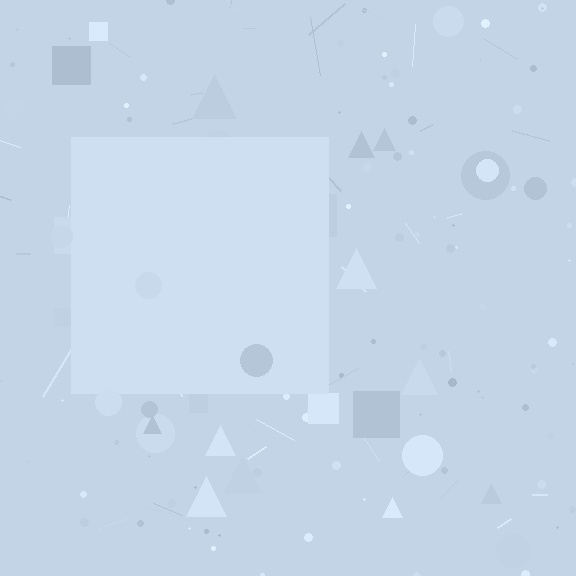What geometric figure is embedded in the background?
A square is embedded in the background.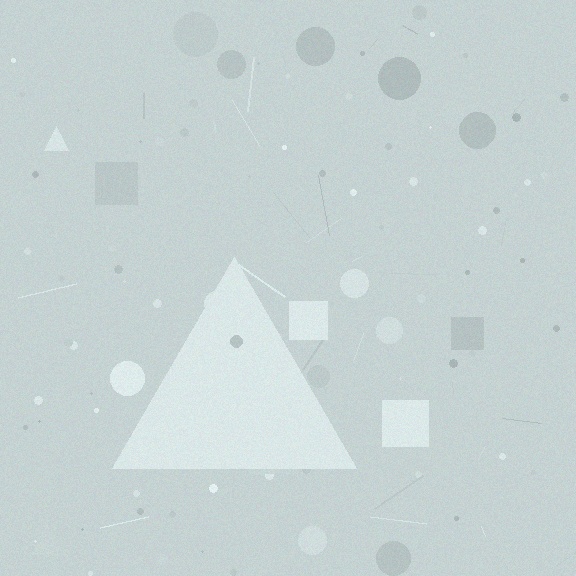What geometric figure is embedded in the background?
A triangle is embedded in the background.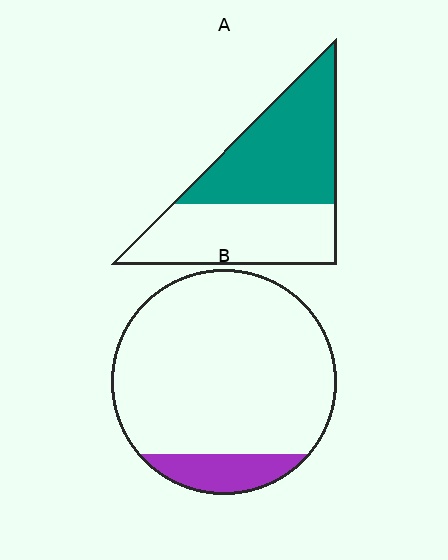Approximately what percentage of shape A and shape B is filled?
A is approximately 55% and B is approximately 10%.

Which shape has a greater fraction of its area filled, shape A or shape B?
Shape A.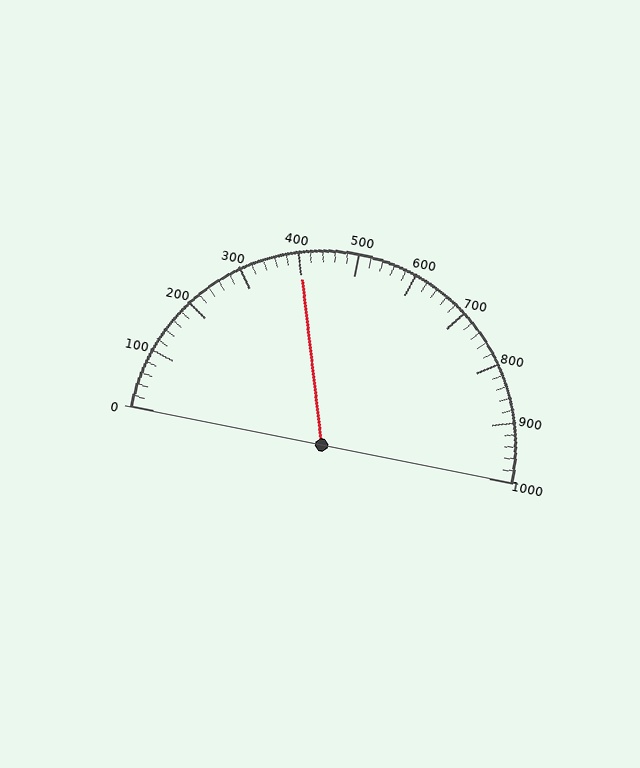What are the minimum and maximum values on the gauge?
The gauge ranges from 0 to 1000.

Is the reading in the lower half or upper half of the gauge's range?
The reading is in the lower half of the range (0 to 1000).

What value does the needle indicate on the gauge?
The needle indicates approximately 400.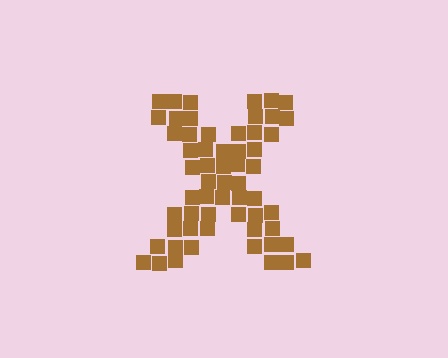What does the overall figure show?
The overall figure shows the letter X.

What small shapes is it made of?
It is made of small squares.